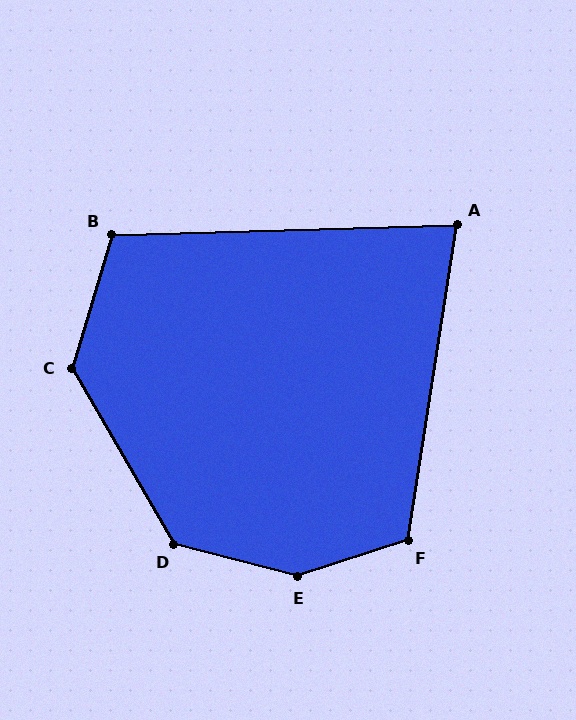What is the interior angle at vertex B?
Approximately 108 degrees (obtuse).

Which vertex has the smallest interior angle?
A, at approximately 80 degrees.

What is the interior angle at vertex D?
Approximately 135 degrees (obtuse).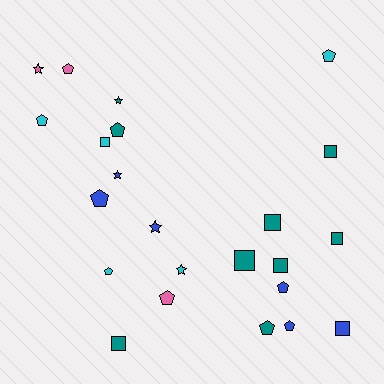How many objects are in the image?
There are 23 objects.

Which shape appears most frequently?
Pentagon, with 10 objects.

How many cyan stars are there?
There is 1 cyan star.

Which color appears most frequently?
Teal, with 9 objects.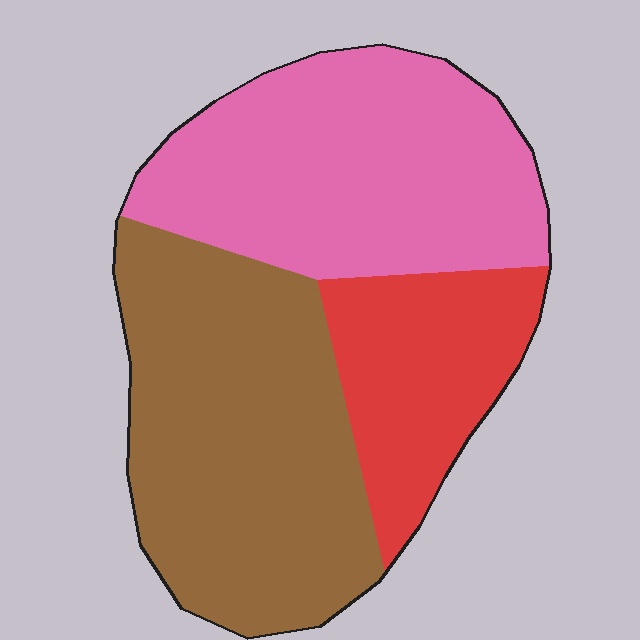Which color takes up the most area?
Brown, at roughly 40%.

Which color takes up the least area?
Red, at roughly 20%.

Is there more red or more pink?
Pink.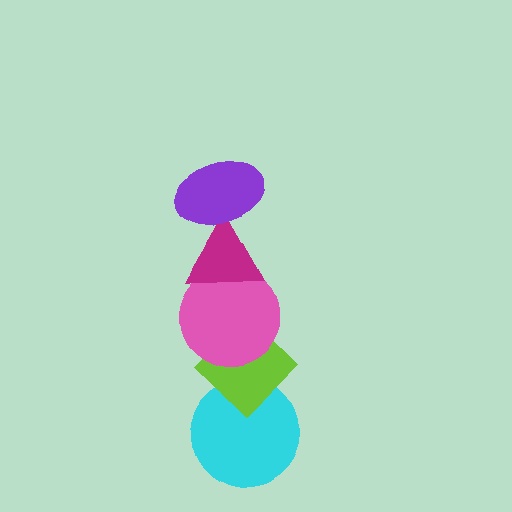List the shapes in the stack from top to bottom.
From top to bottom: the purple ellipse, the magenta triangle, the pink circle, the lime diamond, the cyan circle.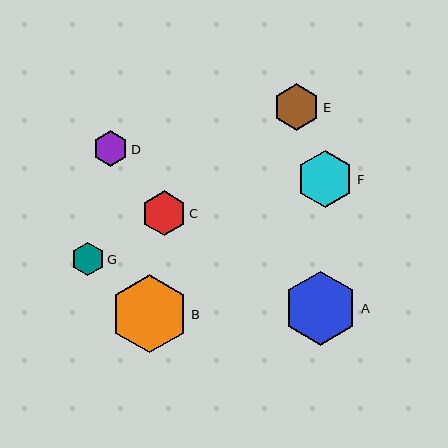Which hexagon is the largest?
Hexagon B is the largest with a size of approximately 78 pixels.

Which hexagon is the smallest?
Hexagon G is the smallest with a size of approximately 33 pixels.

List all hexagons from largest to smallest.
From largest to smallest: B, A, F, E, C, D, G.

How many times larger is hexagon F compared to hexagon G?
Hexagon F is approximately 1.7 times the size of hexagon G.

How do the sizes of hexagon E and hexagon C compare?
Hexagon E and hexagon C are approximately the same size.